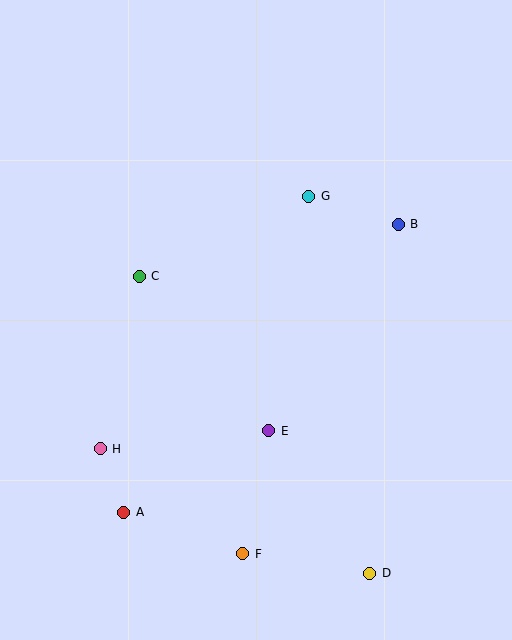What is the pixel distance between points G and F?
The distance between G and F is 364 pixels.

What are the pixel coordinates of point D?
Point D is at (370, 573).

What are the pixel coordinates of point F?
Point F is at (243, 554).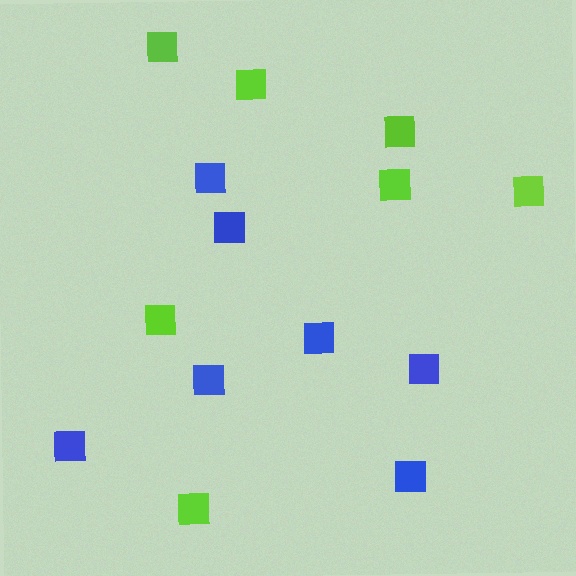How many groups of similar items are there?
There are 2 groups: one group of lime squares (7) and one group of blue squares (7).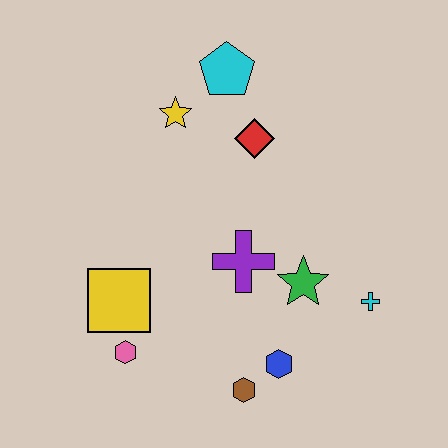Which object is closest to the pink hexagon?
The yellow square is closest to the pink hexagon.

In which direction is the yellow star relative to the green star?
The yellow star is above the green star.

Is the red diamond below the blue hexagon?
No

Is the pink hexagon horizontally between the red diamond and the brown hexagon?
No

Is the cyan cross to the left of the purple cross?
No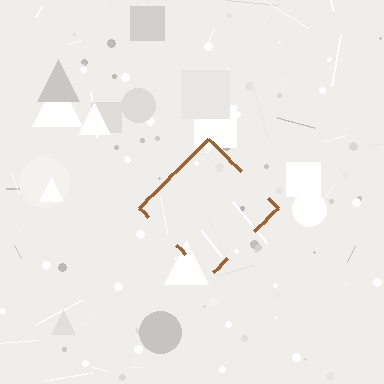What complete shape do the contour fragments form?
The contour fragments form a diamond.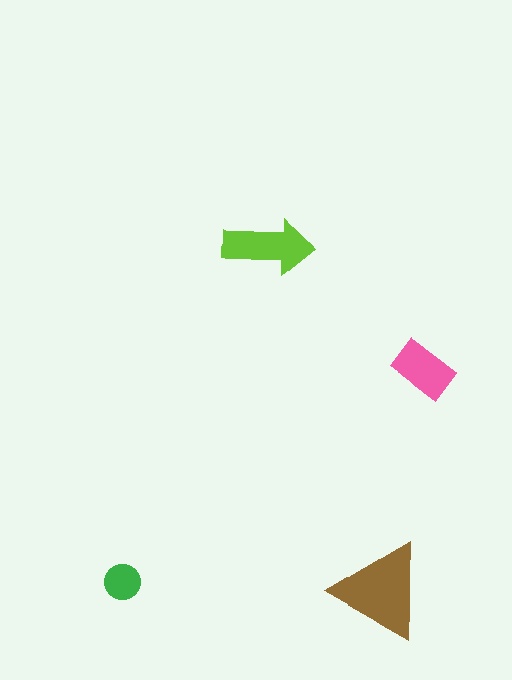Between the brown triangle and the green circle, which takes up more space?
The brown triangle.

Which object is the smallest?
The green circle.